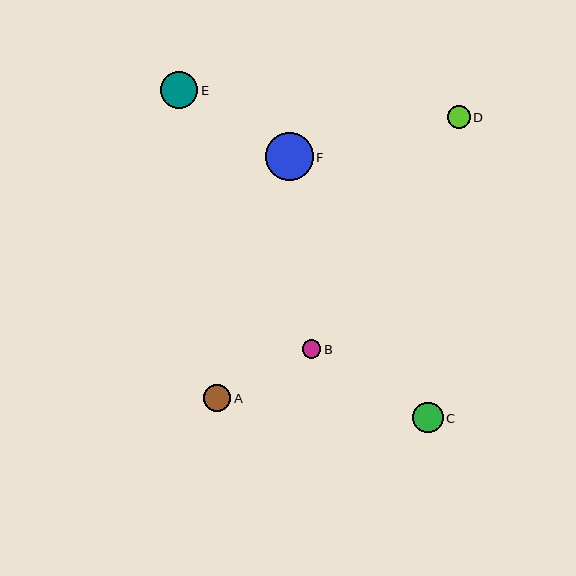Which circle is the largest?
Circle F is the largest with a size of approximately 48 pixels.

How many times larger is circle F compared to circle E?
Circle F is approximately 1.3 times the size of circle E.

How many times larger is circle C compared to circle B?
Circle C is approximately 1.7 times the size of circle B.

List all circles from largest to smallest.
From largest to smallest: F, E, C, A, D, B.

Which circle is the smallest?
Circle B is the smallest with a size of approximately 19 pixels.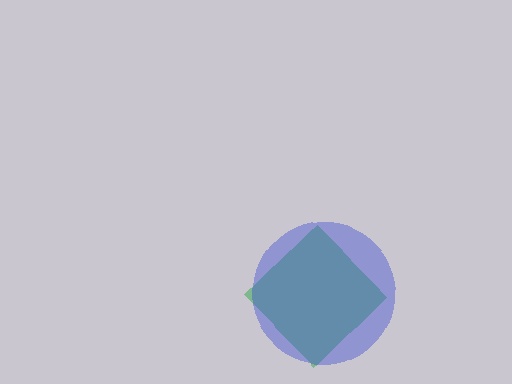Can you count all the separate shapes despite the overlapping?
Yes, there are 2 separate shapes.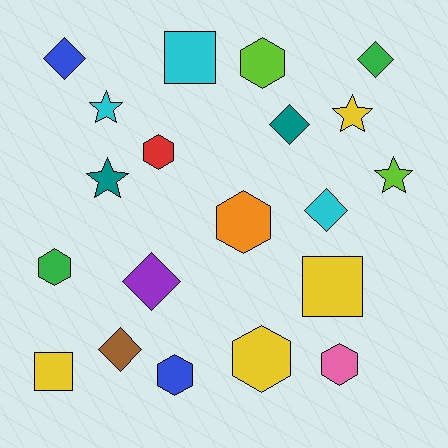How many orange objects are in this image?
There is 1 orange object.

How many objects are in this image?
There are 20 objects.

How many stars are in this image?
There are 4 stars.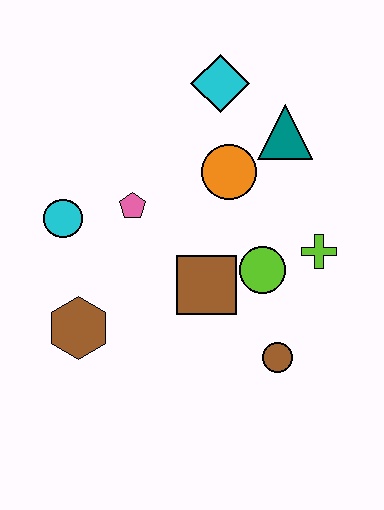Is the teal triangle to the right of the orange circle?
Yes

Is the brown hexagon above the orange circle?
No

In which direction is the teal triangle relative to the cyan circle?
The teal triangle is to the right of the cyan circle.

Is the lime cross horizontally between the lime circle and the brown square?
No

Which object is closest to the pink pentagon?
The cyan circle is closest to the pink pentagon.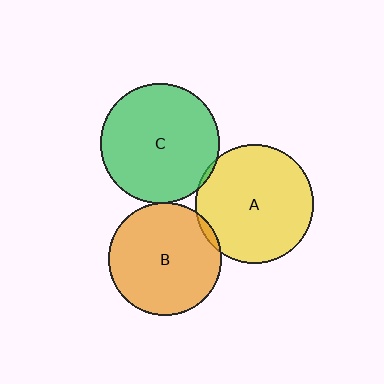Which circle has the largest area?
Circle C (green).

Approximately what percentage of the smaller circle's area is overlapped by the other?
Approximately 5%.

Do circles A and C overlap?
Yes.